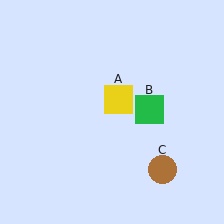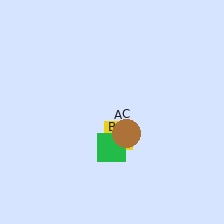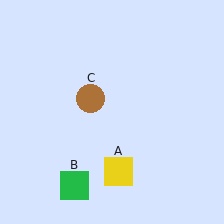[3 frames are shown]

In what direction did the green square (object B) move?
The green square (object B) moved down and to the left.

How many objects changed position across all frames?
3 objects changed position: yellow square (object A), green square (object B), brown circle (object C).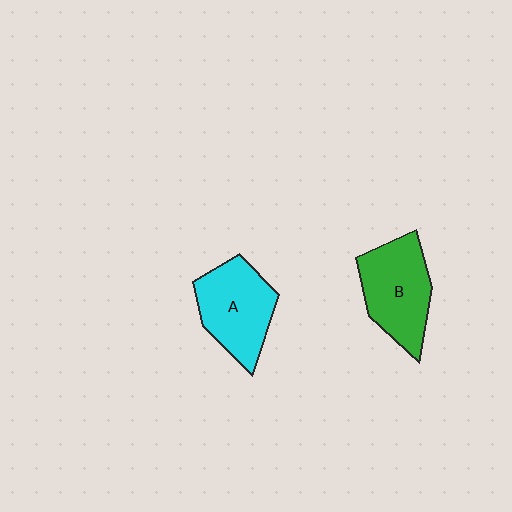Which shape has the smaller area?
Shape A (cyan).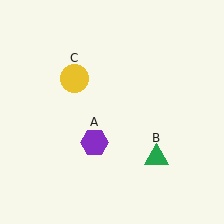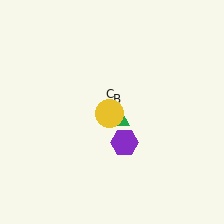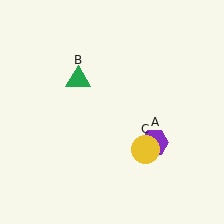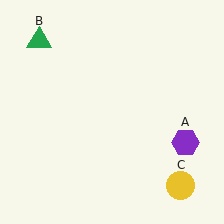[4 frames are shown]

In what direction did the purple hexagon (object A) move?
The purple hexagon (object A) moved right.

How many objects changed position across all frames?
3 objects changed position: purple hexagon (object A), green triangle (object B), yellow circle (object C).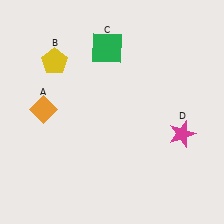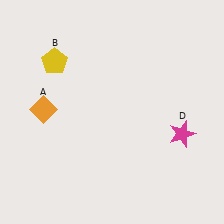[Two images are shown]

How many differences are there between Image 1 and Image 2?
There is 1 difference between the two images.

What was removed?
The green square (C) was removed in Image 2.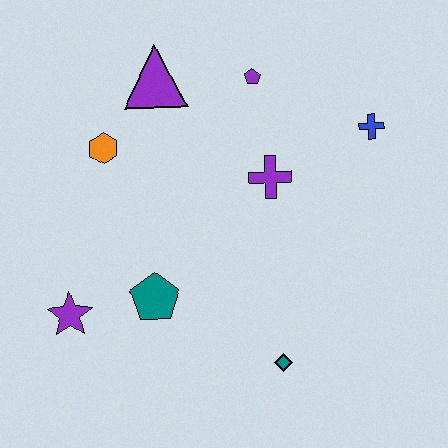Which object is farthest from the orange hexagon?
The teal diamond is farthest from the orange hexagon.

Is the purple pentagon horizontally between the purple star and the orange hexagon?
No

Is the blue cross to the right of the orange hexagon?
Yes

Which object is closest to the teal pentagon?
The purple star is closest to the teal pentagon.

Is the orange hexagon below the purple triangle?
Yes